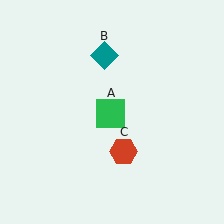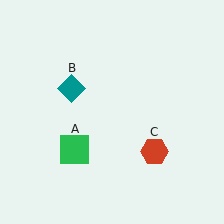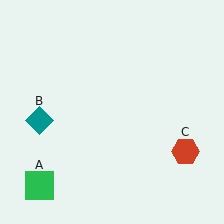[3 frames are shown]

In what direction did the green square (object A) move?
The green square (object A) moved down and to the left.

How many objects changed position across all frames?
3 objects changed position: green square (object A), teal diamond (object B), red hexagon (object C).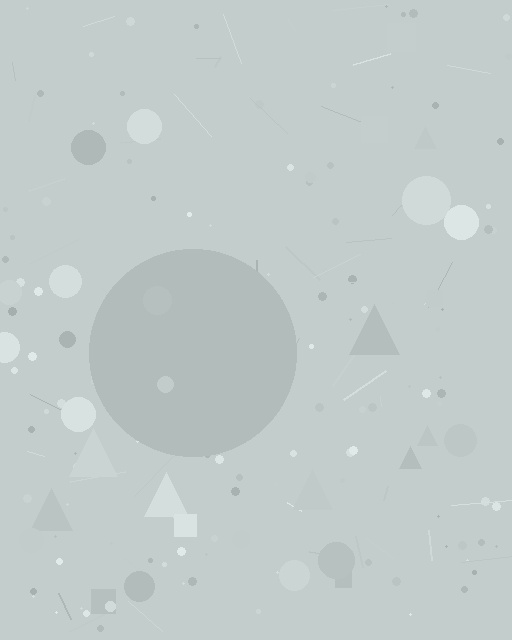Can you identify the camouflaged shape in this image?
The camouflaged shape is a circle.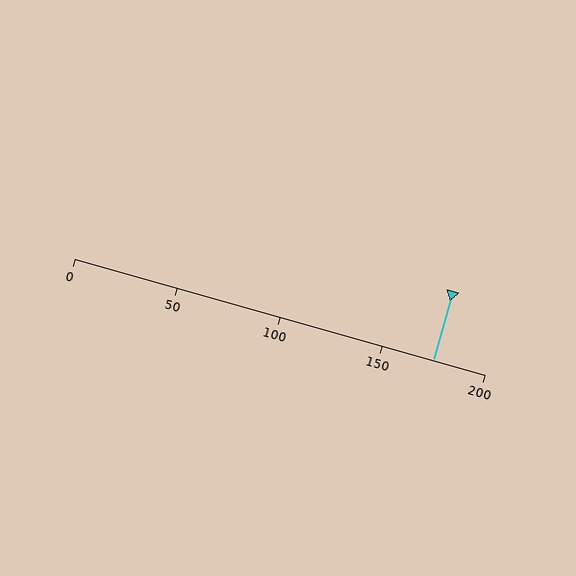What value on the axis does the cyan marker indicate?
The marker indicates approximately 175.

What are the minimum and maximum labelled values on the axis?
The axis runs from 0 to 200.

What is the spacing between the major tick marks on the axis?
The major ticks are spaced 50 apart.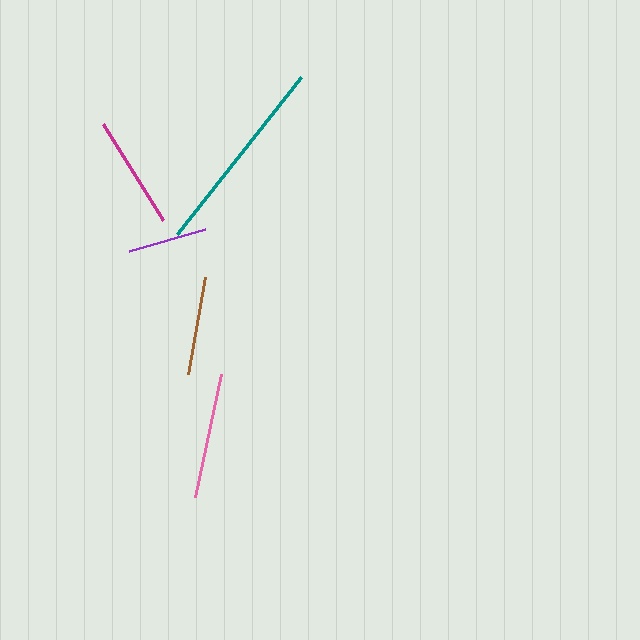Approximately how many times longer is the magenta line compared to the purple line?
The magenta line is approximately 1.4 times the length of the purple line.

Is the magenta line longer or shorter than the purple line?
The magenta line is longer than the purple line.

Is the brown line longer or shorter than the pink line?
The pink line is longer than the brown line.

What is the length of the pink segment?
The pink segment is approximately 126 pixels long.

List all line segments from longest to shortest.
From longest to shortest: teal, pink, magenta, brown, purple.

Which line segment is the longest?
The teal line is the longest at approximately 200 pixels.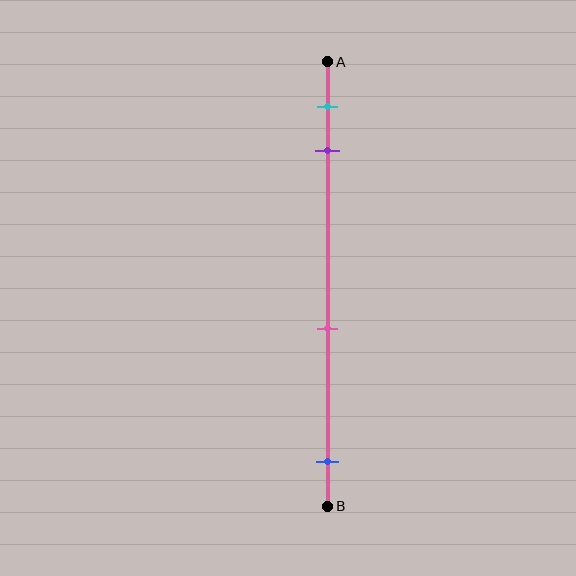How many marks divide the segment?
There are 4 marks dividing the segment.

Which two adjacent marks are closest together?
The cyan and purple marks are the closest adjacent pair.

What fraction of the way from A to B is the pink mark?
The pink mark is approximately 60% (0.6) of the way from A to B.